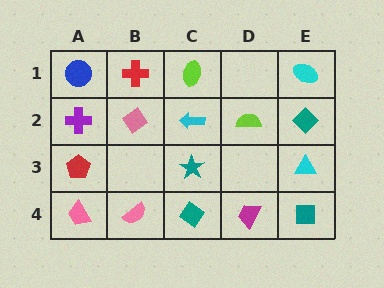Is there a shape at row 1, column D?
No, that cell is empty.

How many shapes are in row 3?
3 shapes.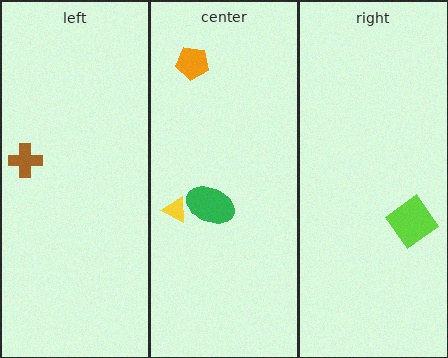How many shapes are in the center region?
3.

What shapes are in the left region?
The brown cross.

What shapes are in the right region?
The lime diamond.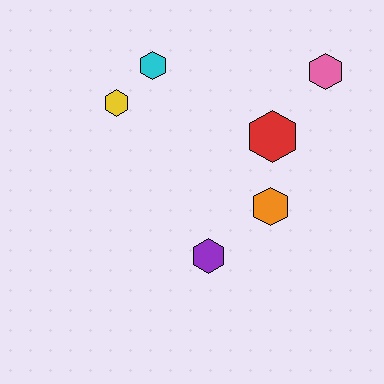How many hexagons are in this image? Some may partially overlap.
There are 6 hexagons.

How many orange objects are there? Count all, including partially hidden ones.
There is 1 orange object.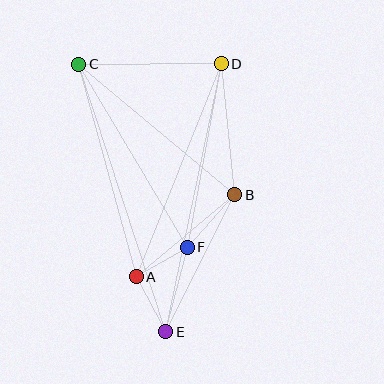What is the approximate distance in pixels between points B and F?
The distance between B and F is approximately 71 pixels.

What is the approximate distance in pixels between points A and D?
The distance between A and D is approximately 229 pixels.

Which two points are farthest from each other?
Points C and E are farthest from each other.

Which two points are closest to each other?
Points A and F are closest to each other.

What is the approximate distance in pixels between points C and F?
The distance between C and F is approximately 213 pixels.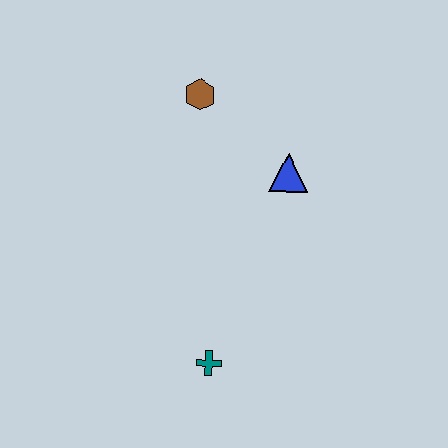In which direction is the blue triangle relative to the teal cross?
The blue triangle is above the teal cross.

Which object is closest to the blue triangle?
The brown hexagon is closest to the blue triangle.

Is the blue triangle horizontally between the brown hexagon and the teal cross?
No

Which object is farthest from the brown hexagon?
The teal cross is farthest from the brown hexagon.